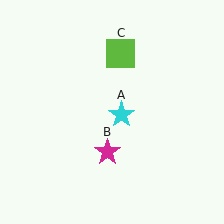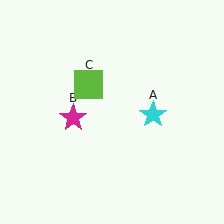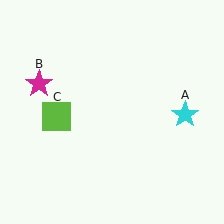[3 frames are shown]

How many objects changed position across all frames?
3 objects changed position: cyan star (object A), magenta star (object B), lime square (object C).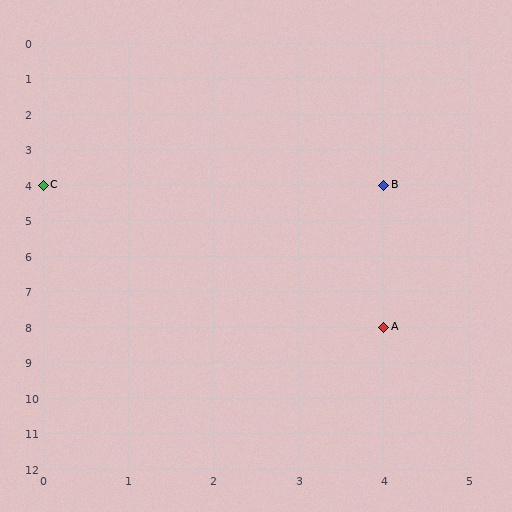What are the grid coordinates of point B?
Point B is at grid coordinates (4, 4).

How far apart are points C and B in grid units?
Points C and B are 4 columns apart.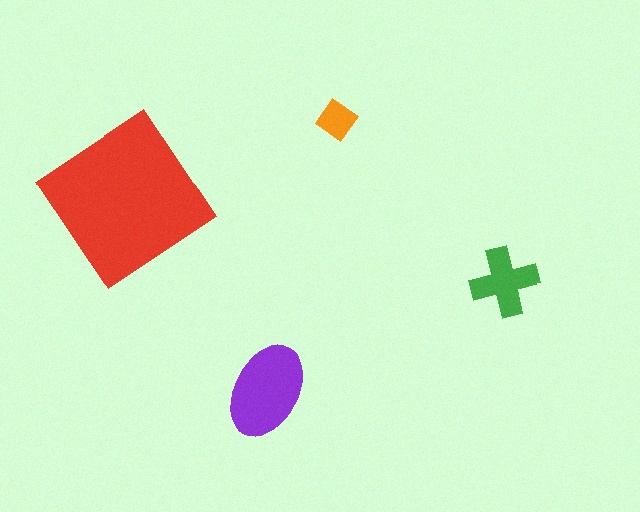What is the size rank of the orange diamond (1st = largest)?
4th.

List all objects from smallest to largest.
The orange diamond, the green cross, the purple ellipse, the red diamond.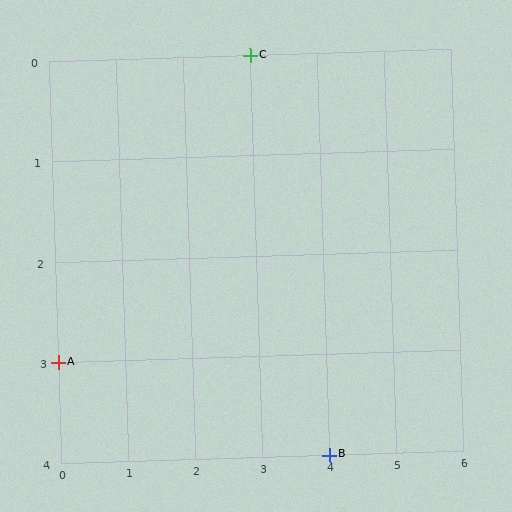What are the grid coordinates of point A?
Point A is at grid coordinates (0, 3).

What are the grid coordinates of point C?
Point C is at grid coordinates (3, 0).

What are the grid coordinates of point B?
Point B is at grid coordinates (4, 4).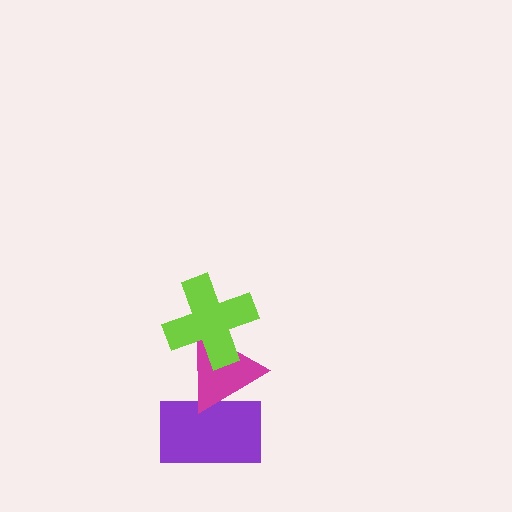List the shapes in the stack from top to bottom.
From top to bottom: the lime cross, the magenta triangle, the purple rectangle.